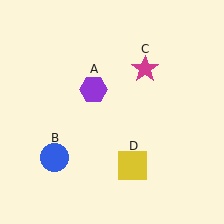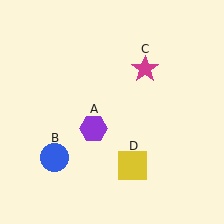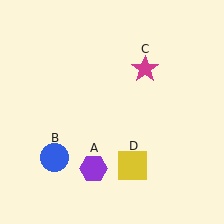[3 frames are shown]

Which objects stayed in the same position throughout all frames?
Blue circle (object B) and magenta star (object C) and yellow square (object D) remained stationary.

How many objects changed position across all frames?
1 object changed position: purple hexagon (object A).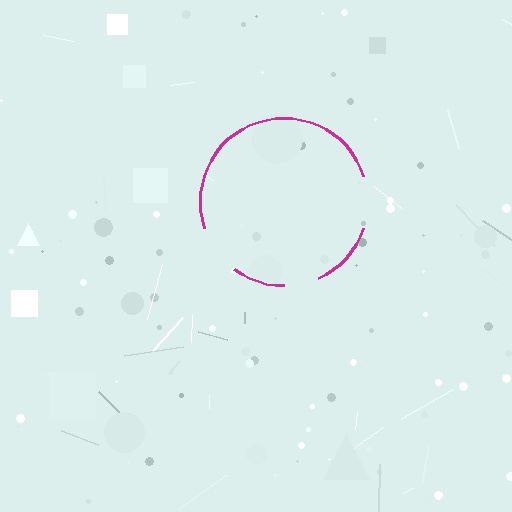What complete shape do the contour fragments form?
The contour fragments form a circle.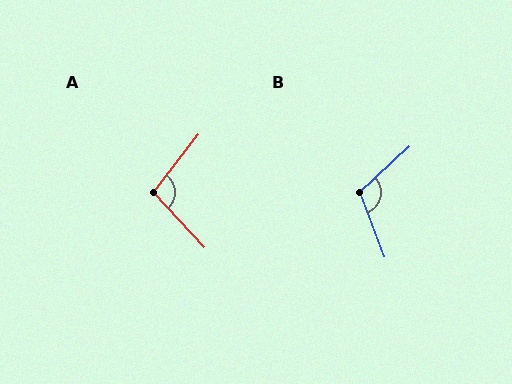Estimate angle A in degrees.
Approximately 99 degrees.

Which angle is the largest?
B, at approximately 111 degrees.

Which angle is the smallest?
A, at approximately 99 degrees.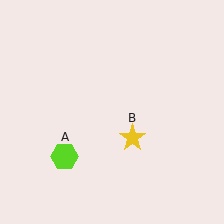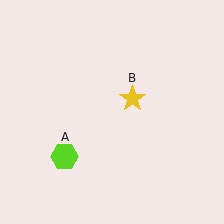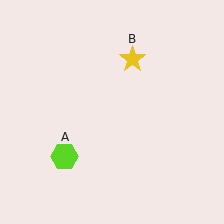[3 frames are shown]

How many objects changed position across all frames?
1 object changed position: yellow star (object B).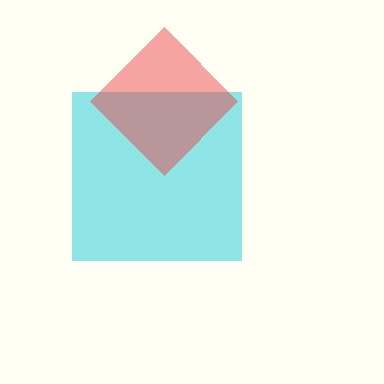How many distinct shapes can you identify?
There are 2 distinct shapes: a cyan square, a red diamond.